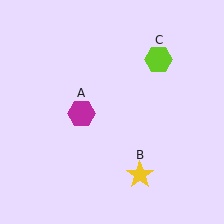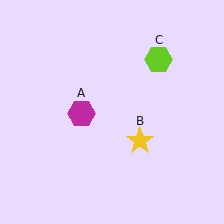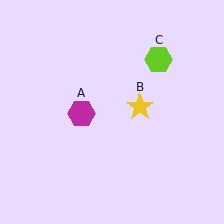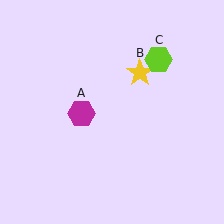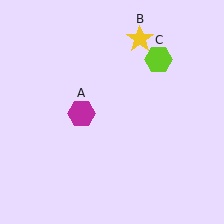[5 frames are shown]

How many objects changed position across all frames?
1 object changed position: yellow star (object B).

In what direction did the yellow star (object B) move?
The yellow star (object B) moved up.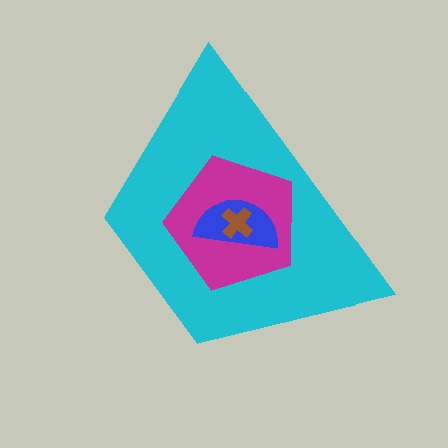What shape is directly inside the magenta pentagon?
The blue semicircle.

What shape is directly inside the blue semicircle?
The brown cross.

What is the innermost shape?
The brown cross.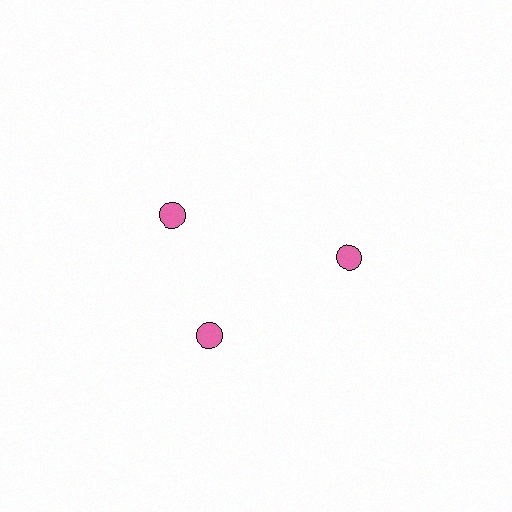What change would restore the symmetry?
The symmetry would be restored by rotating it back into even spacing with its neighbors so that all 3 circles sit at equal angles and equal distance from the center.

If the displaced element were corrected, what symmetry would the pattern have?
It would have 3-fold rotational symmetry — the pattern would map onto itself every 120 degrees.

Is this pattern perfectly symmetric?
No. The 3 pink circles are arranged in a ring, but one element near the 11 o'clock position is rotated out of alignment along the ring, breaking the 3-fold rotational symmetry.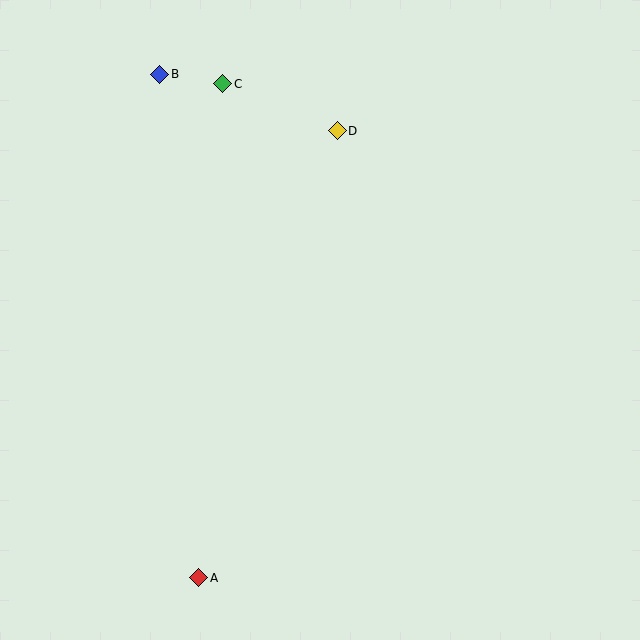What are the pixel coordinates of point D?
Point D is at (337, 131).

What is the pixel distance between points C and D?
The distance between C and D is 124 pixels.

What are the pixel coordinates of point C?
Point C is at (223, 84).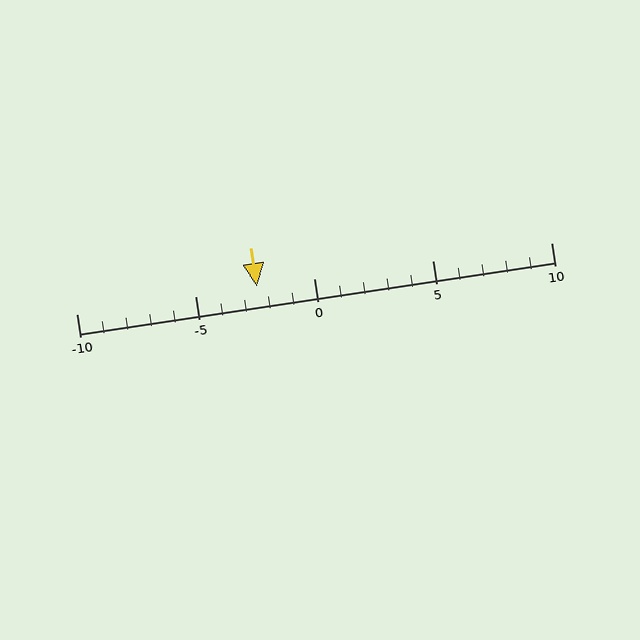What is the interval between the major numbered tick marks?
The major tick marks are spaced 5 units apart.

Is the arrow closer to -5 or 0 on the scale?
The arrow is closer to 0.